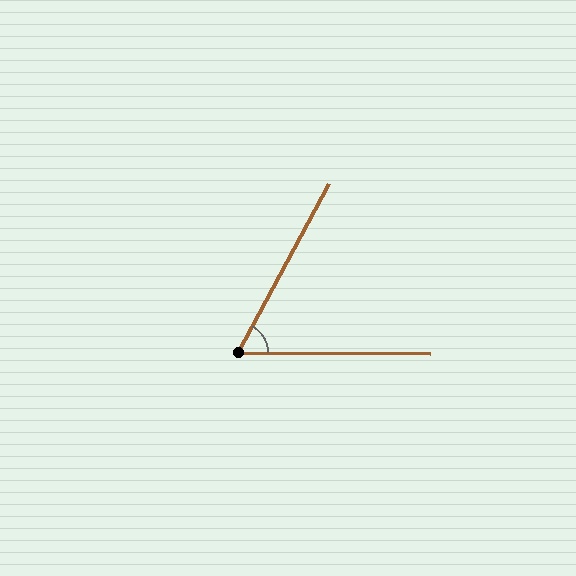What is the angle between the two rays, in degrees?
Approximately 62 degrees.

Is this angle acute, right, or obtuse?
It is acute.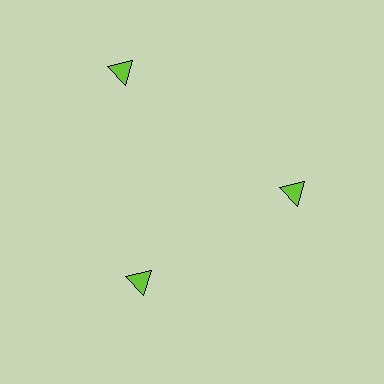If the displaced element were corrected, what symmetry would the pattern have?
It would have 3-fold rotational symmetry — the pattern would map onto itself every 120 degrees.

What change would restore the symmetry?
The symmetry would be restored by moving it inward, back onto the ring so that all 3 triangles sit at equal angles and equal distance from the center.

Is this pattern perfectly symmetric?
No. The 3 lime triangles are arranged in a ring, but one element near the 11 o'clock position is pushed outward from the center, breaking the 3-fold rotational symmetry.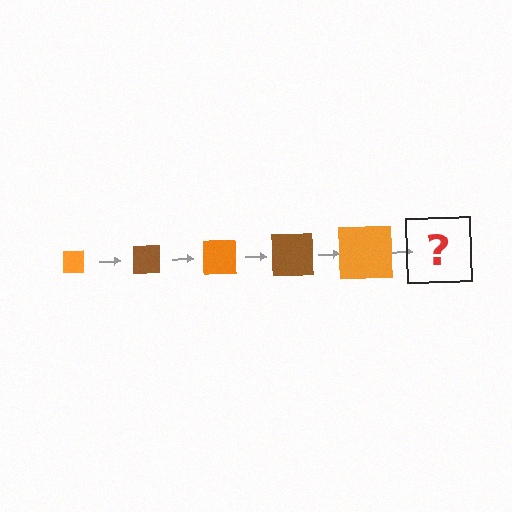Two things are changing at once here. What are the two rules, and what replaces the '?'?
The two rules are that the square grows larger each step and the color cycles through orange and brown. The '?' should be a brown square, larger than the previous one.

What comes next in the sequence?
The next element should be a brown square, larger than the previous one.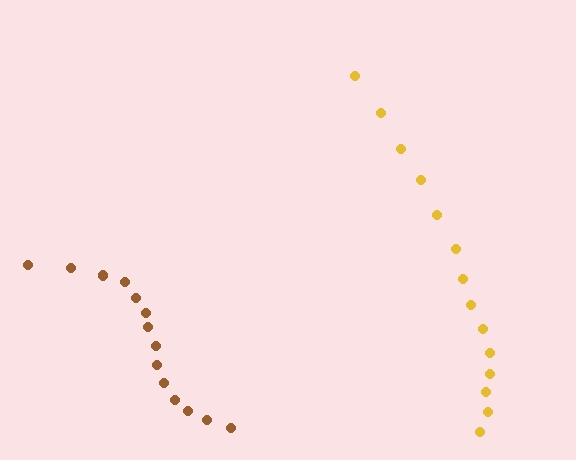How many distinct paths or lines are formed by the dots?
There are 2 distinct paths.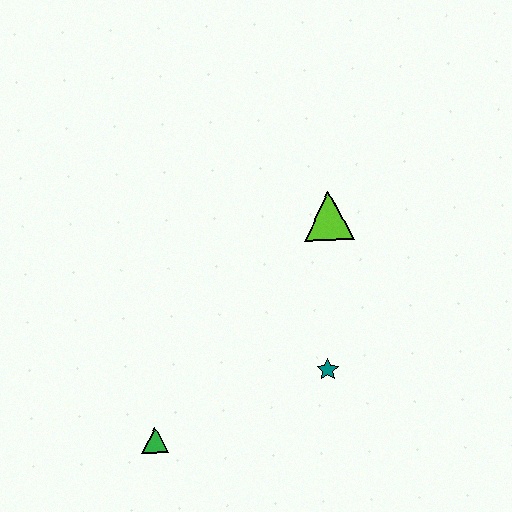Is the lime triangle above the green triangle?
Yes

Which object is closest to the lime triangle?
The teal star is closest to the lime triangle.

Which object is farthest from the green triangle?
The lime triangle is farthest from the green triangle.